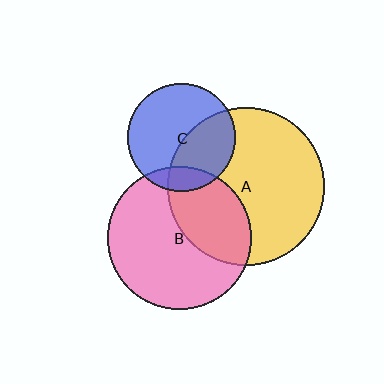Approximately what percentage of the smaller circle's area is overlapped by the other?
Approximately 15%.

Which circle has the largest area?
Circle A (yellow).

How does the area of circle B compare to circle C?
Approximately 1.7 times.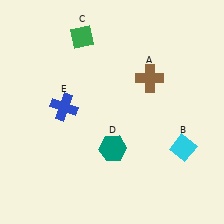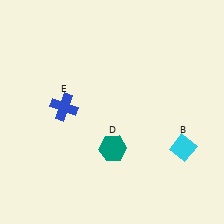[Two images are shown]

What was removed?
The brown cross (A), the green diamond (C) were removed in Image 2.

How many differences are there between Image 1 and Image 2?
There are 2 differences between the two images.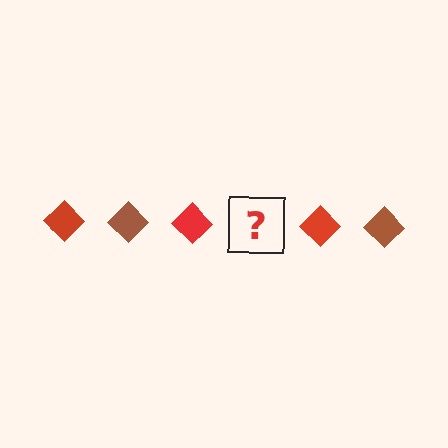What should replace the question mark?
The question mark should be replaced with a brown diamond.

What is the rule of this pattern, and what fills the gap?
The rule is that the pattern cycles through red, brown diamonds. The gap should be filled with a brown diamond.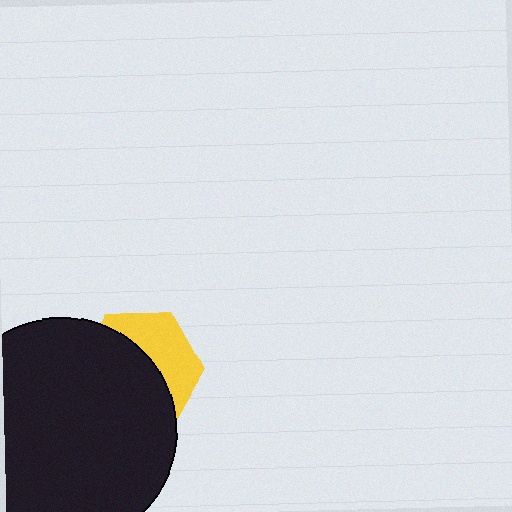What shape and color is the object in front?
The object in front is a black circle.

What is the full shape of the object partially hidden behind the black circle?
The partially hidden object is a yellow hexagon.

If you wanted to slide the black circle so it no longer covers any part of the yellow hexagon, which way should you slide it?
Slide it toward the lower-left — that is the most direct way to separate the two shapes.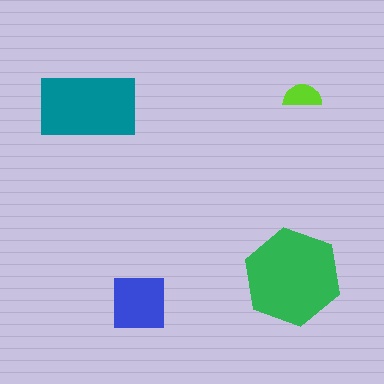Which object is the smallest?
The lime semicircle.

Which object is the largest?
The green hexagon.